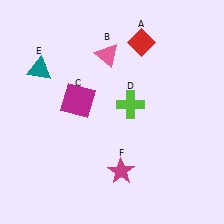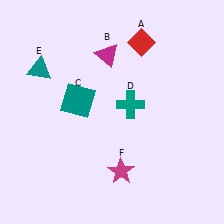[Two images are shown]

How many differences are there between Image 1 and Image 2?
There are 3 differences between the two images.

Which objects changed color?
B changed from pink to magenta. C changed from magenta to teal. D changed from lime to teal.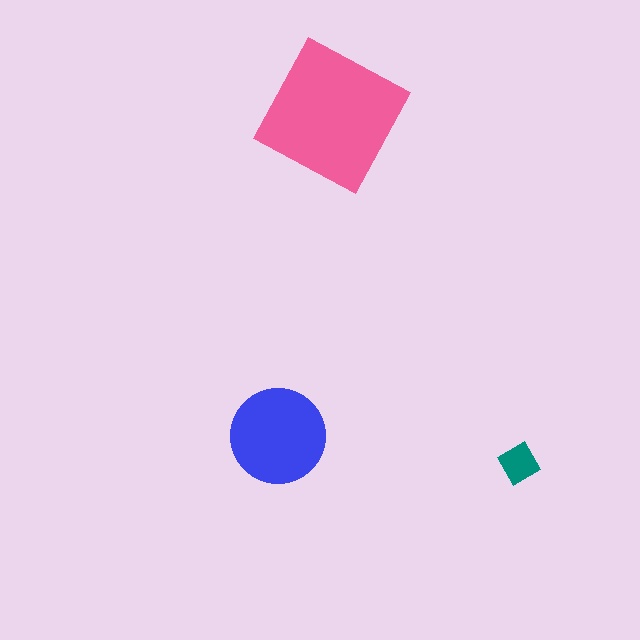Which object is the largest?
The pink square.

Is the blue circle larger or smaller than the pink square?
Smaller.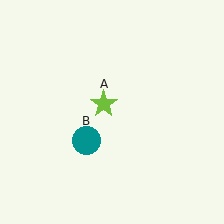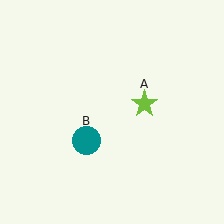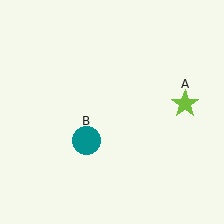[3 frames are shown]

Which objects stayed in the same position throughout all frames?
Teal circle (object B) remained stationary.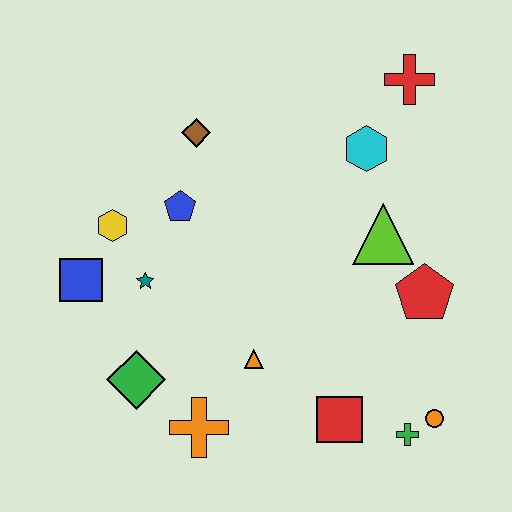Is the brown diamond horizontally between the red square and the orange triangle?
No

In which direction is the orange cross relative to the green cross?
The orange cross is to the left of the green cross.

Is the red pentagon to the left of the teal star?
No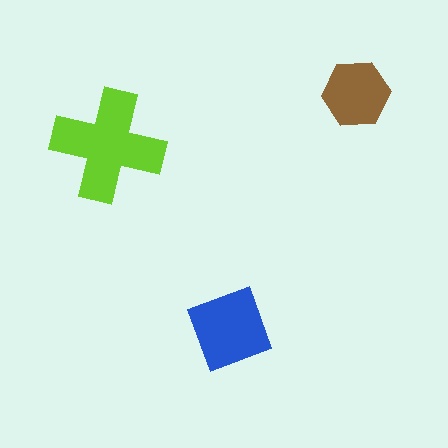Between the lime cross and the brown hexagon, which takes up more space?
The lime cross.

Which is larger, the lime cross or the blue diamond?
The lime cross.